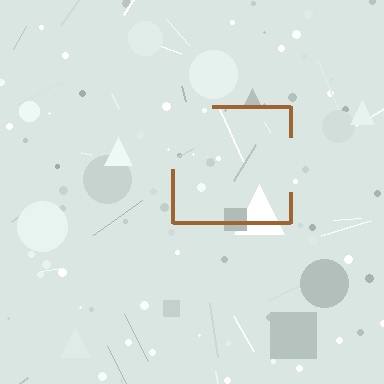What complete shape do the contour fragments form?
The contour fragments form a square.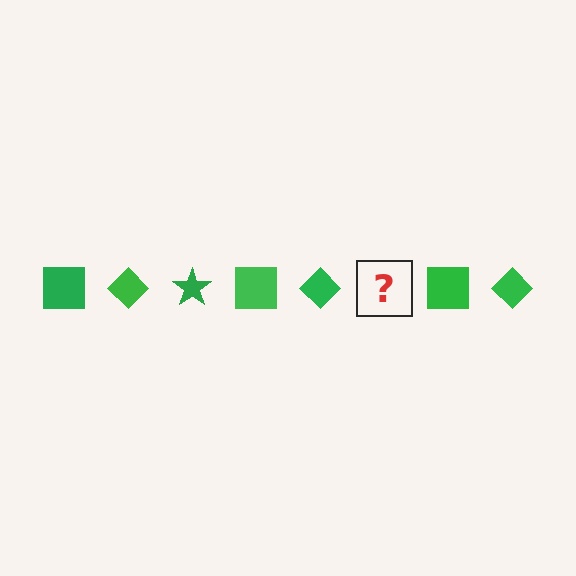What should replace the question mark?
The question mark should be replaced with a green star.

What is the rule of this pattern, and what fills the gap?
The rule is that the pattern cycles through square, diamond, star shapes in green. The gap should be filled with a green star.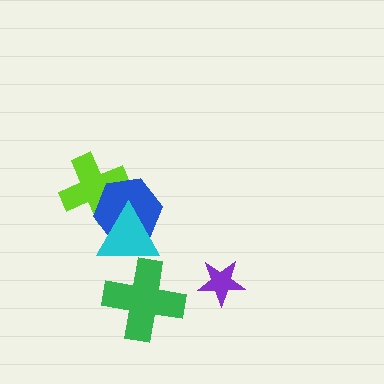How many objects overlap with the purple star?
0 objects overlap with the purple star.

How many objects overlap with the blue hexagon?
2 objects overlap with the blue hexagon.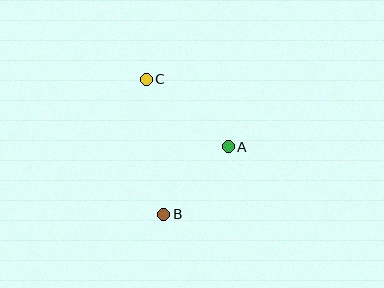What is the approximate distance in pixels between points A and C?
The distance between A and C is approximately 106 pixels.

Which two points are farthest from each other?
Points B and C are farthest from each other.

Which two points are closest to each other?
Points A and B are closest to each other.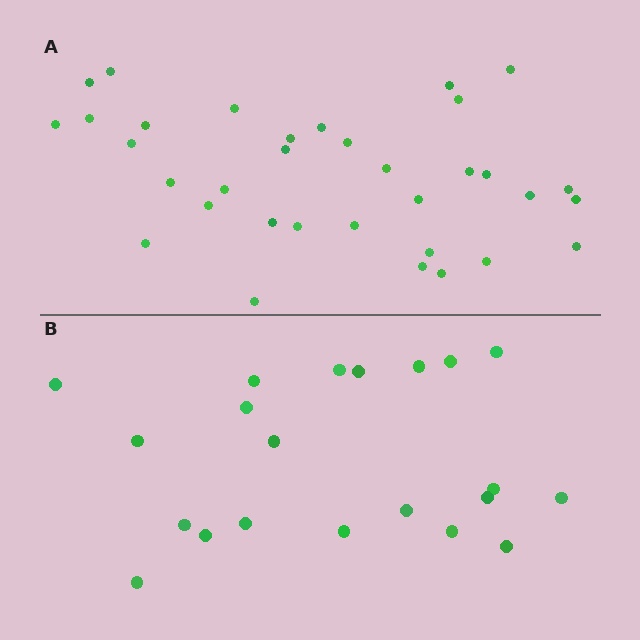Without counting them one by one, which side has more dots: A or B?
Region A (the top region) has more dots.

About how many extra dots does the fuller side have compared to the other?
Region A has approximately 15 more dots than region B.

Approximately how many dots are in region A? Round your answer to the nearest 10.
About 30 dots. (The exact count is 34, which rounds to 30.)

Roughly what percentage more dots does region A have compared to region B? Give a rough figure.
About 60% more.